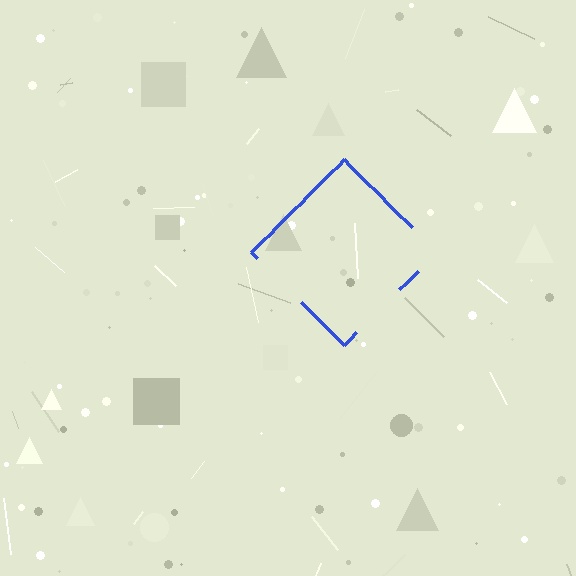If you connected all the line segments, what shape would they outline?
They would outline a diamond.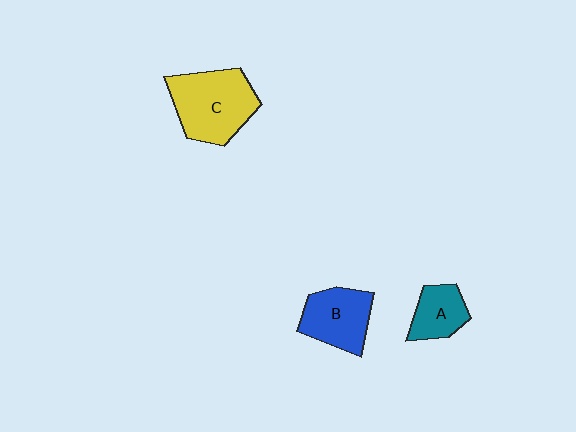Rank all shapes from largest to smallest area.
From largest to smallest: C (yellow), B (blue), A (teal).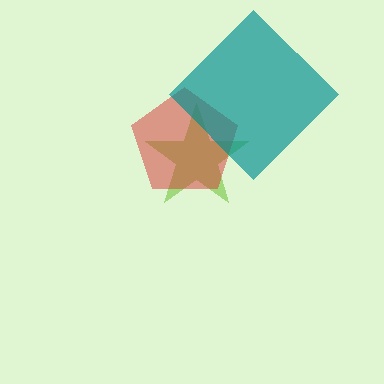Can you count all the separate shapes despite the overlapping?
Yes, there are 3 separate shapes.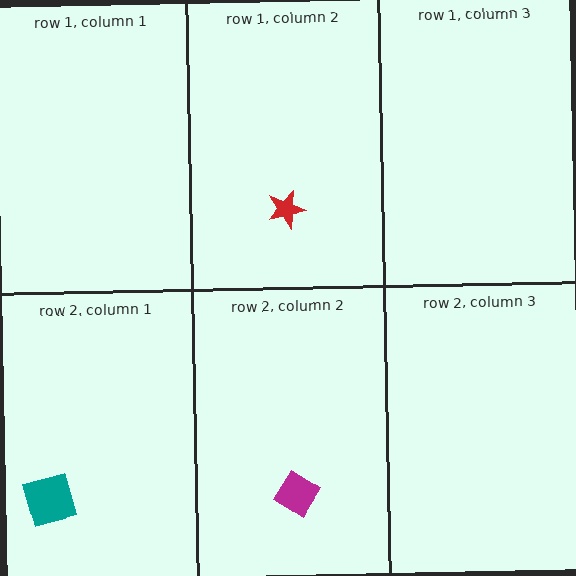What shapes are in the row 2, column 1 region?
The teal square.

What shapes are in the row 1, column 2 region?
The red star.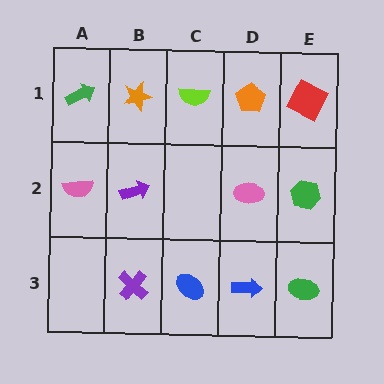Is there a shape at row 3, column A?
No, that cell is empty.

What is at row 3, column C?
A blue ellipse.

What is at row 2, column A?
A pink semicircle.